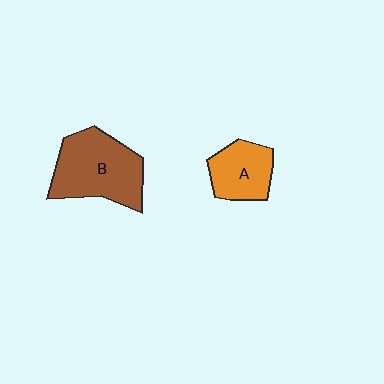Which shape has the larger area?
Shape B (brown).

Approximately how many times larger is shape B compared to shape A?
Approximately 1.7 times.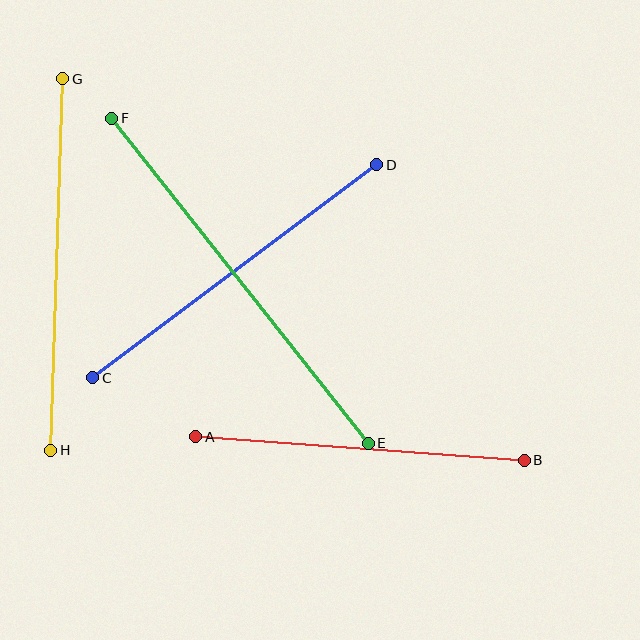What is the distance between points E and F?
The distance is approximately 414 pixels.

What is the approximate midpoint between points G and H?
The midpoint is at approximately (57, 265) pixels.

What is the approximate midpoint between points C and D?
The midpoint is at approximately (235, 271) pixels.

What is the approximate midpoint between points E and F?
The midpoint is at approximately (240, 281) pixels.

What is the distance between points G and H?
The distance is approximately 372 pixels.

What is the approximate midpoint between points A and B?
The midpoint is at approximately (360, 448) pixels.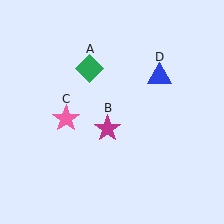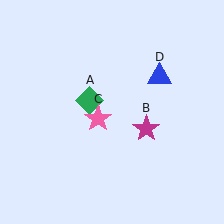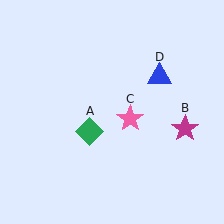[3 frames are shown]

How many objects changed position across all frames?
3 objects changed position: green diamond (object A), magenta star (object B), pink star (object C).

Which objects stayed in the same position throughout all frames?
Blue triangle (object D) remained stationary.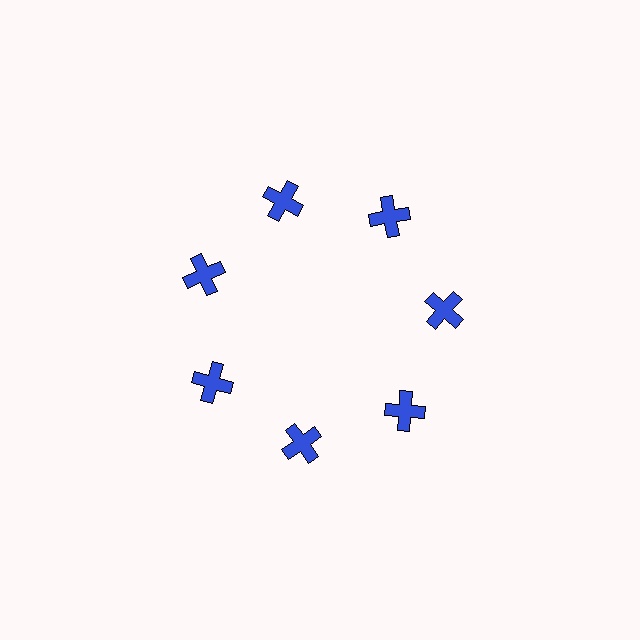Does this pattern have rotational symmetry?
Yes, this pattern has 7-fold rotational symmetry. It looks the same after rotating 51 degrees around the center.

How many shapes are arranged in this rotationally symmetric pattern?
There are 7 shapes, arranged in 7 groups of 1.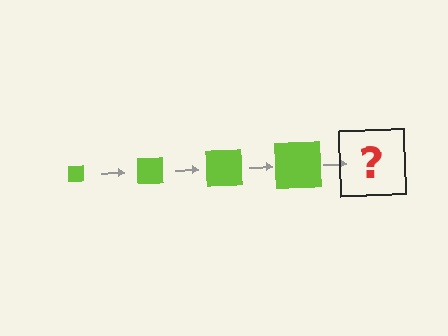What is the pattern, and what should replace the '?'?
The pattern is that the square gets progressively larger each step. The '?' should be a lime square, larger than the previous one.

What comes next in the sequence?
The next element should be a lime square, larger than the previous one.